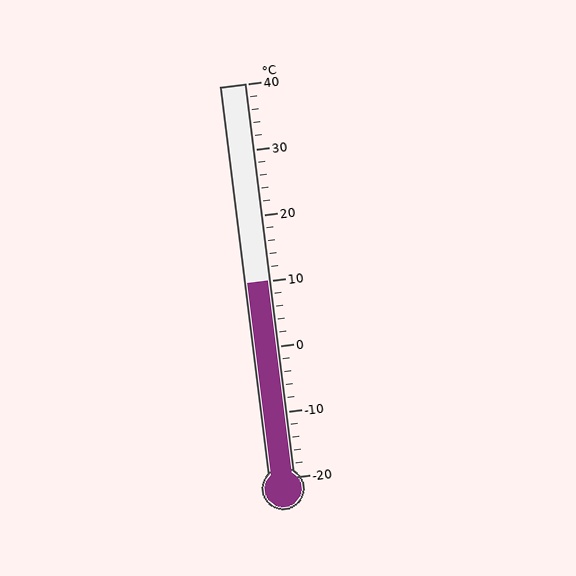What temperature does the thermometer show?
The thermometer shows approximately 10°C.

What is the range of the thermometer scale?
The thermometer scale ranges from -20°C to 40°C.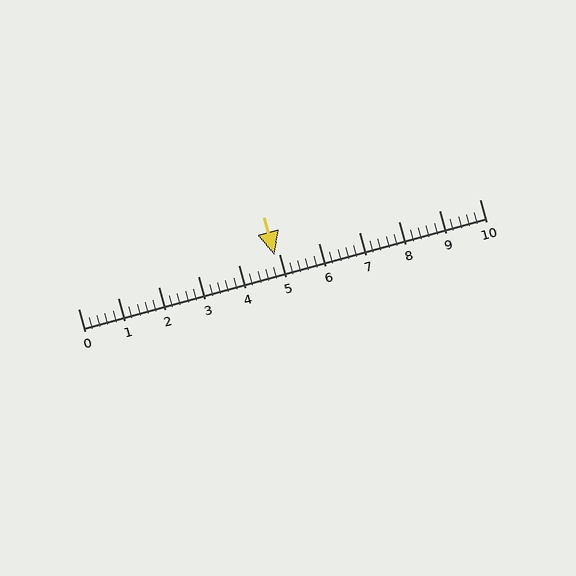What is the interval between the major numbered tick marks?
The major tick marks are spaced 1 units apart.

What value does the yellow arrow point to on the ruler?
The yellow arrow points to approximately 4.9.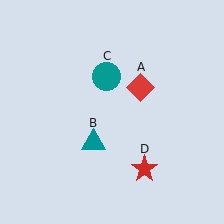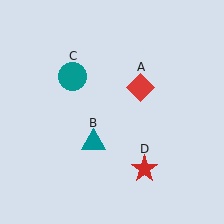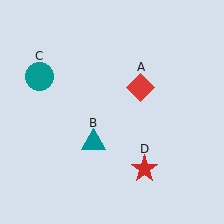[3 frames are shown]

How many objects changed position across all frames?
1 object changed position: teal circle (object C).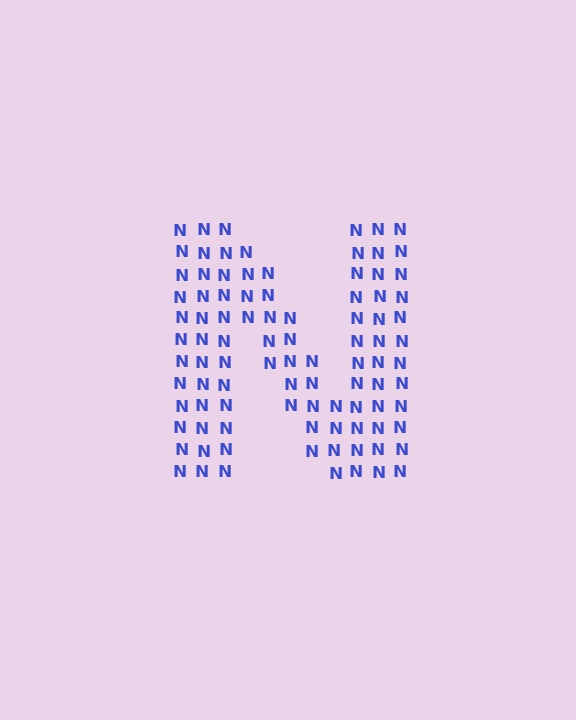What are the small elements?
The small elements are letter N's.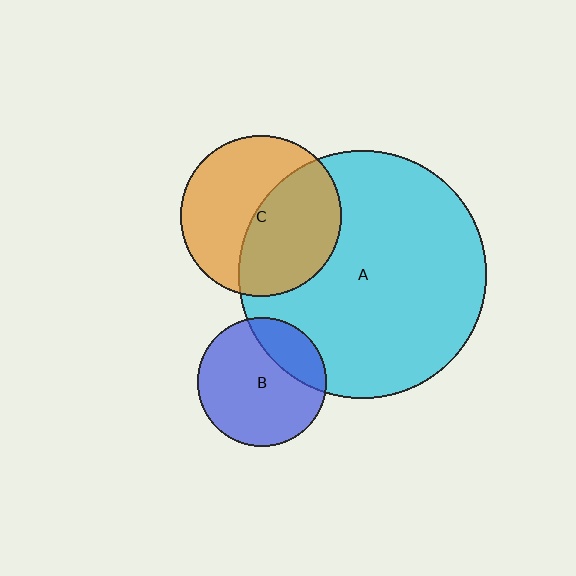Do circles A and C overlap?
Yes.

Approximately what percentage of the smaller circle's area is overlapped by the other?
Approximately 50%.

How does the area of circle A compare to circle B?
Approximately 3.7 times.